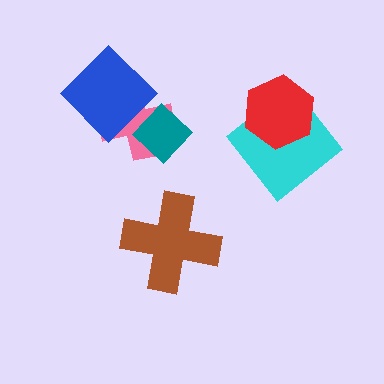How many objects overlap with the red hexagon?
1 object overlaps with the red hexagon.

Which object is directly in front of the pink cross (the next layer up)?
The teal diamond is directly in front of the pink cross.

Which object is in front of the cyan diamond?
The red hexagon is in front of the cyan diamond.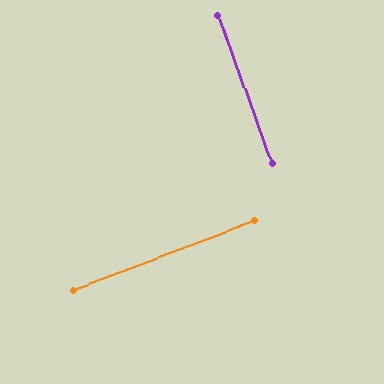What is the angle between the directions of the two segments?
Approximately 89 degrees.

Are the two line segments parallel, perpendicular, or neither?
Perpendicular — they meet at approximately 89°.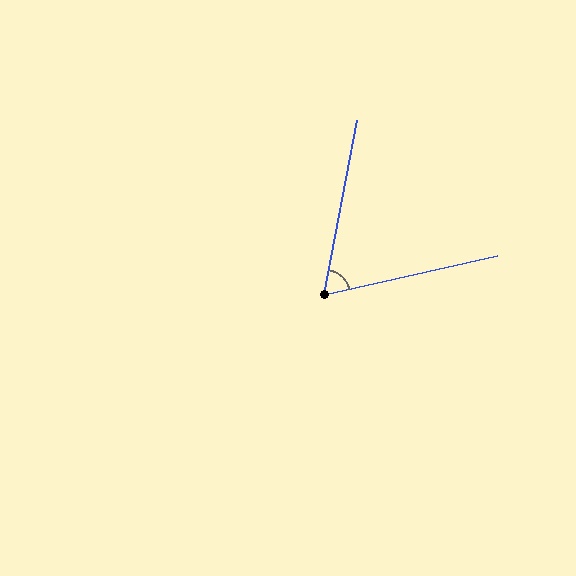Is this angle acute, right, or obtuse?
It is acute.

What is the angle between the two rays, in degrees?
Approximately 67 degrees.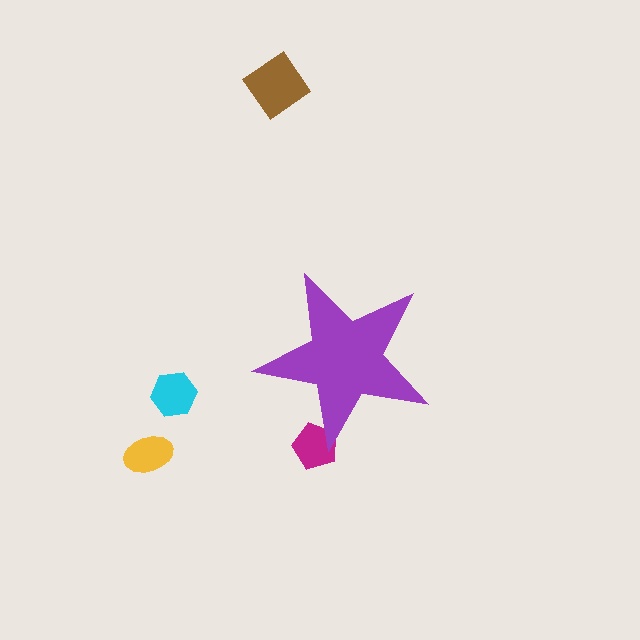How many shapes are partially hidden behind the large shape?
1 shape is partially hidden.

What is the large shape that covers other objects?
A purple star.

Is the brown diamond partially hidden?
No, the brown diamond is fully visible.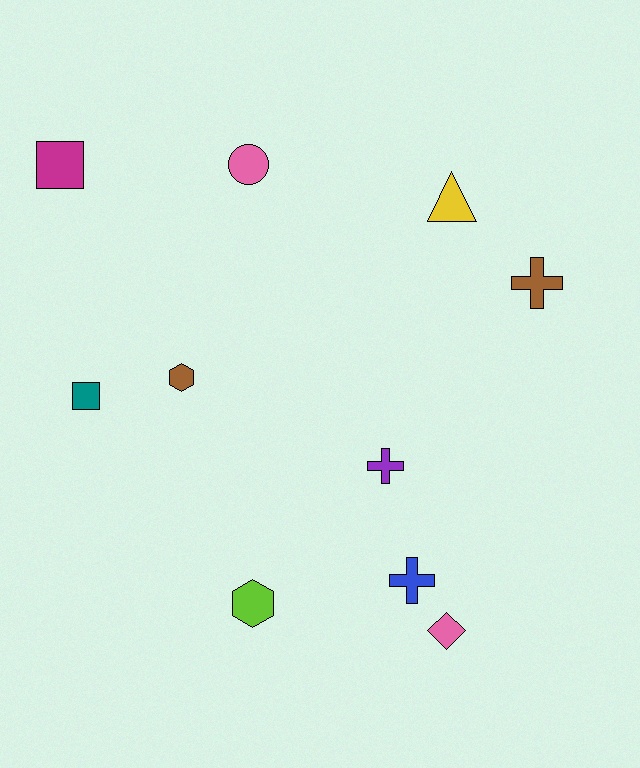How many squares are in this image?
There are 2 squares.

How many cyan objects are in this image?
There are no cyan objects.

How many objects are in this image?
There are 10 objects.